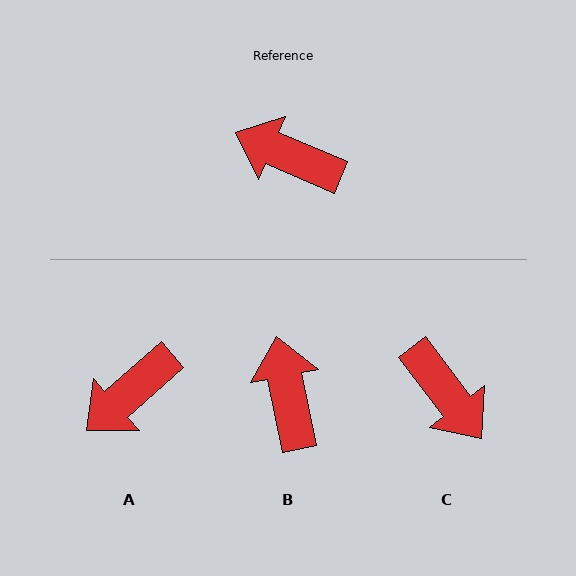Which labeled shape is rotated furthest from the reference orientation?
C, about 150 degrees away.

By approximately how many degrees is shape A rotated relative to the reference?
Approximately 64 degrees counter-clockwise.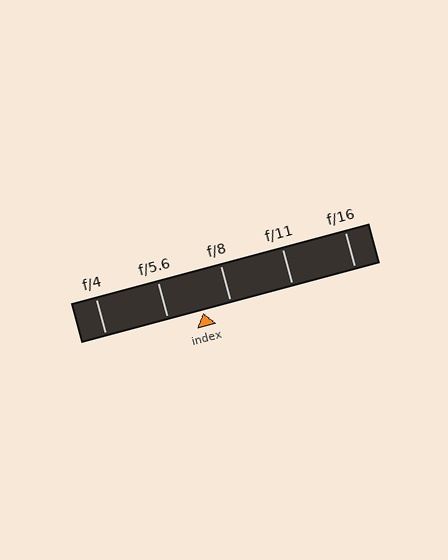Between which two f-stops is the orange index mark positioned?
The index mark is between f/5.6 and f/8.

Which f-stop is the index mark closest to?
The index mark is closest to f/8.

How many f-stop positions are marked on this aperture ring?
There are 5 f-stop positions marked.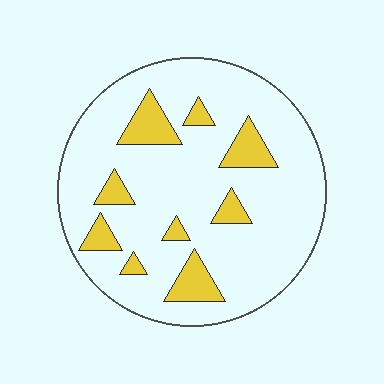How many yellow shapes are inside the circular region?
9.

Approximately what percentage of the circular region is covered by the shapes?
Approximately 15%.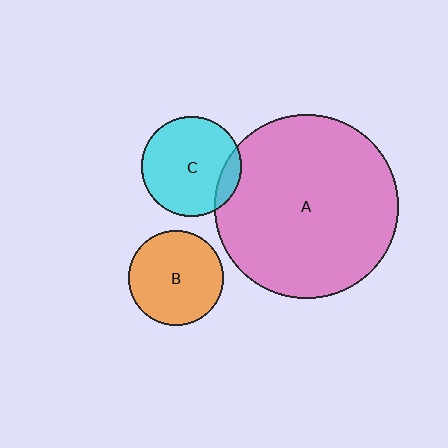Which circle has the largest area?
Circle A (pink).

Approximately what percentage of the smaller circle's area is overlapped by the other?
Approximately 15%.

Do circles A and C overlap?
Yes.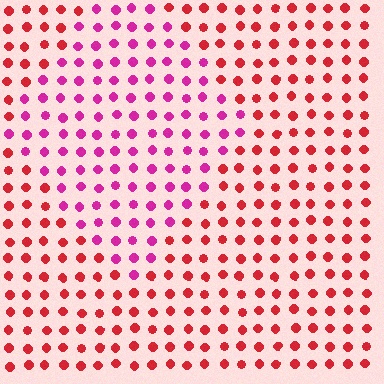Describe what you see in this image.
The image is filled with small red elements in a uniform arrangement. A diamond-shaped region is visible where the elements are tinted to a slightly different hue, forming a subtle color boundary.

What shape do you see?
I see a diamond.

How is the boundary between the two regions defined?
The boundary is defined purely by a slight shift in hue (about 38 degrees). Spacing, size, and orientation are identical on both sides.